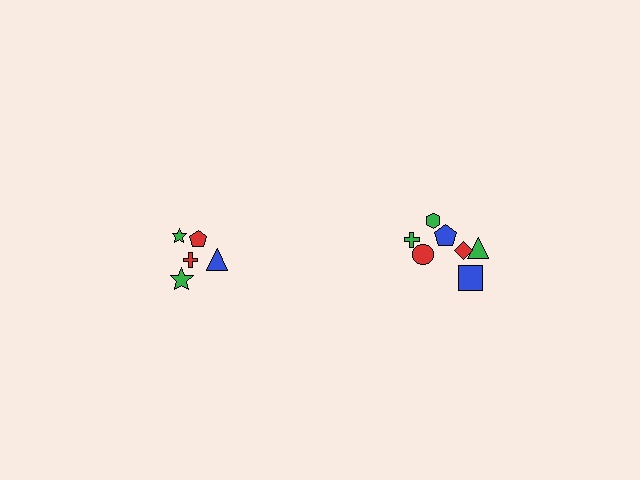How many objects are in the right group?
There are 7 objects.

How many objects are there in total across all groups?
There are 12 objects.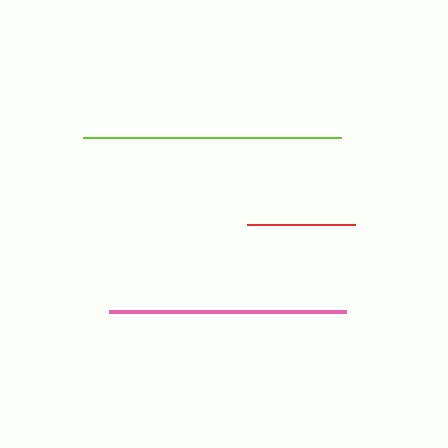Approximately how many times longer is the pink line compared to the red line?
The pink line is approximately 2.2 times the length of the red line.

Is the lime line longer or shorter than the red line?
The lime line is longer than the red line.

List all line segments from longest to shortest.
From longest to shortest: lime, pink, red.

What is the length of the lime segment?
The lime segment is approximately 258 pixels long.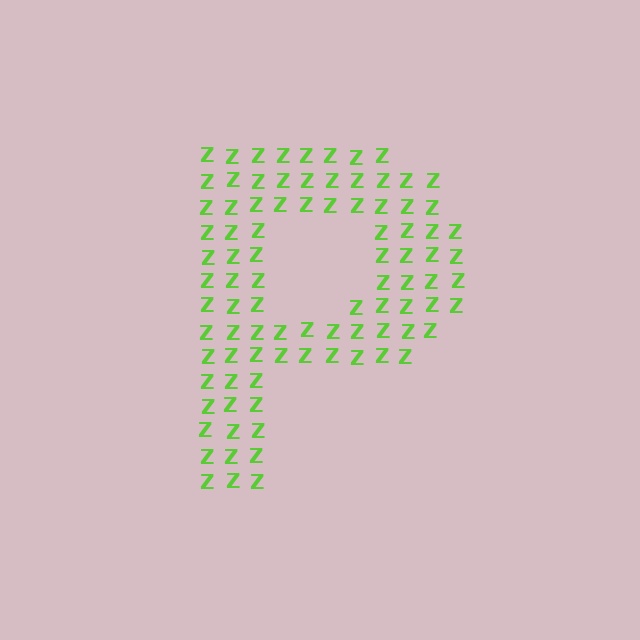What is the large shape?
The large shape is the letter P.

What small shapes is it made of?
It is made of small letter Z's.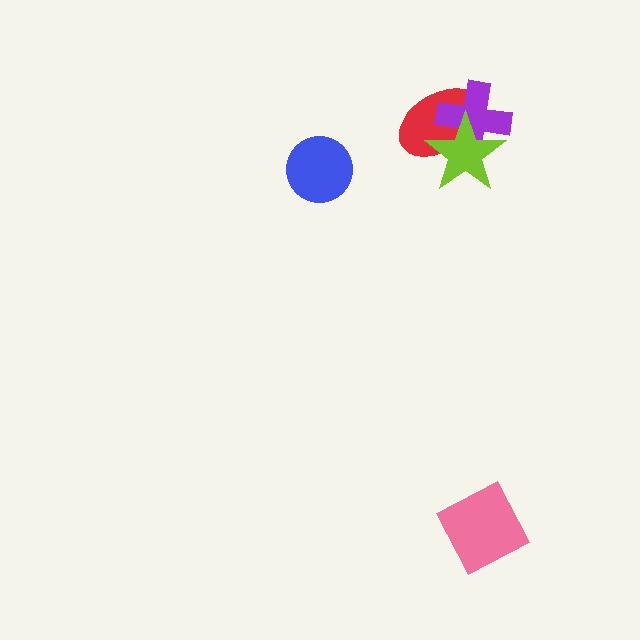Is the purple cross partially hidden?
Yes, it is partially covered by another shape.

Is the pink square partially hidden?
No, no other shape covers it.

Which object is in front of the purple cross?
The lime star is in front of the purple cross.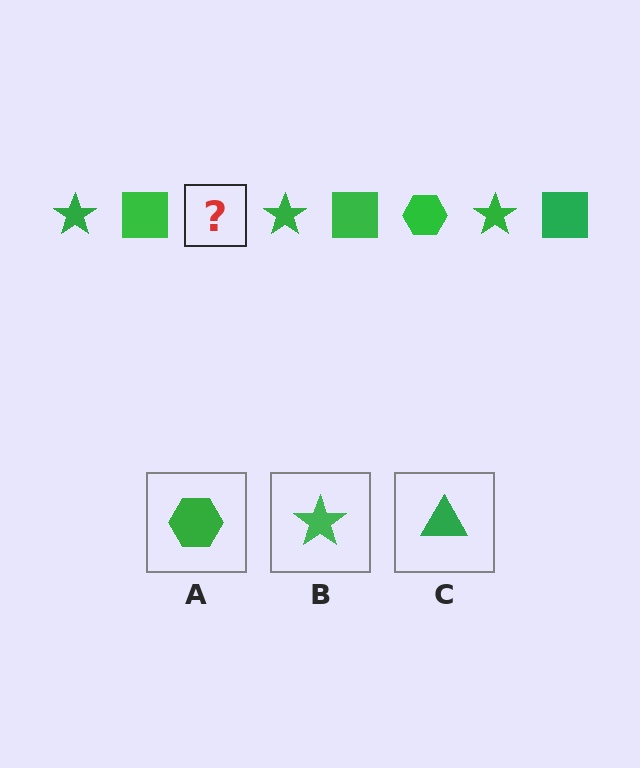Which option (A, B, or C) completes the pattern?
A.